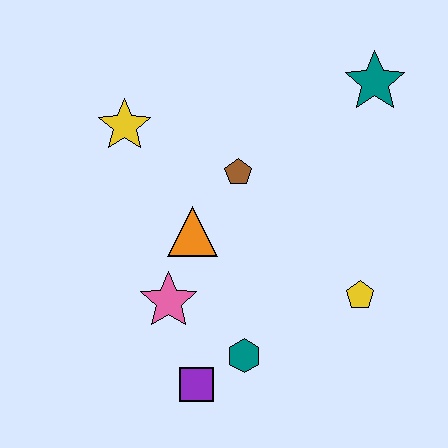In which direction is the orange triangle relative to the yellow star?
The orange triangle is below the yellow star.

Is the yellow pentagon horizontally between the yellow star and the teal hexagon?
No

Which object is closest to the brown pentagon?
The orange triangle is closest to the brown pentagon.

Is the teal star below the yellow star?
No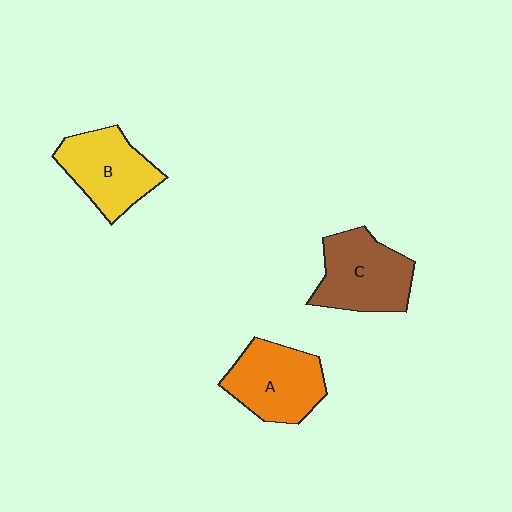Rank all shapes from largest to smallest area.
From largest to smallest: C (brown), A (orange), B (yellow).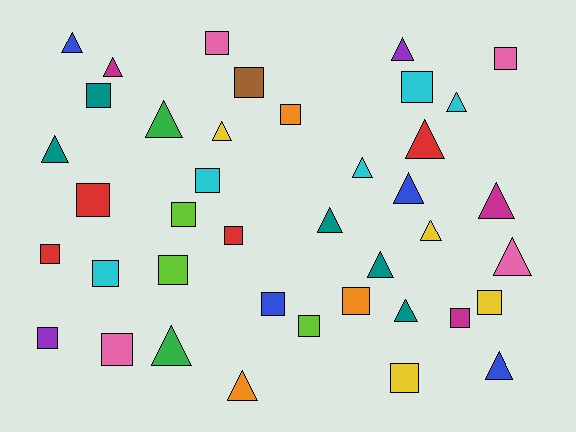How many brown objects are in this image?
There is 1 brown object.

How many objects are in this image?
There are 40 objects.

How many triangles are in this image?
There are 19 triangles.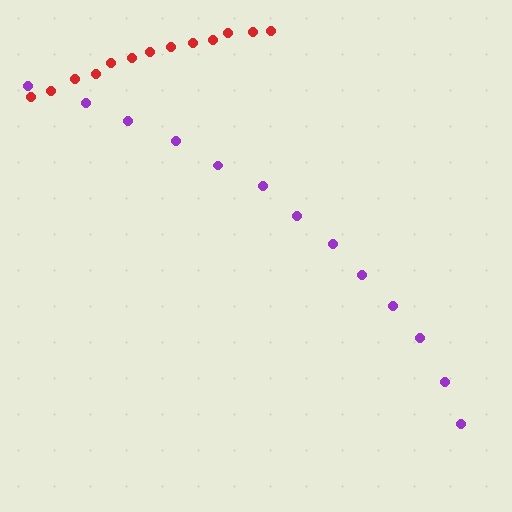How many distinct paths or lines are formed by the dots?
There are 2 distinct paths.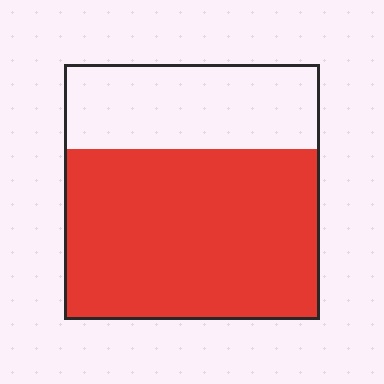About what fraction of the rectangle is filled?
About two thirds (2/3).